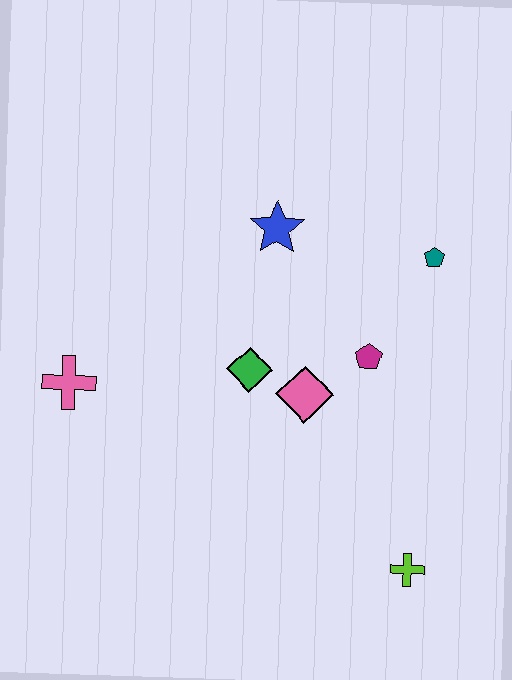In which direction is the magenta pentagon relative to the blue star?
The magenta pentagon is below the blue star.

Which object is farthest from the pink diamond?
The pink cross is farthest from the pink diamond.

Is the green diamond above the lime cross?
Yes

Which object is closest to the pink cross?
The green diamond is closest to the pink cross.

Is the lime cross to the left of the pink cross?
No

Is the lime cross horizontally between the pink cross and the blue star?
No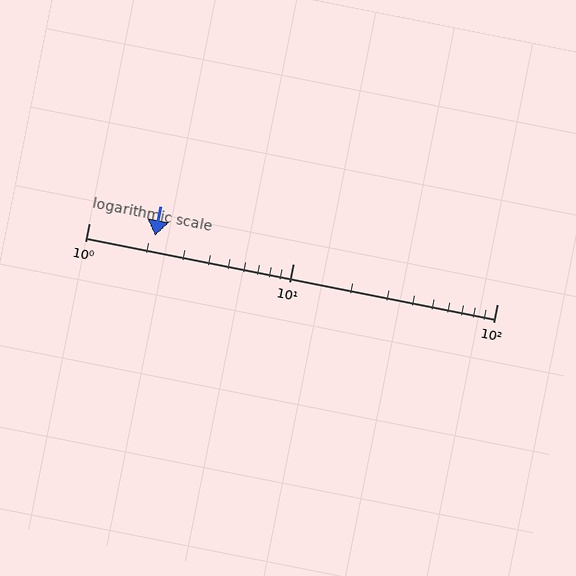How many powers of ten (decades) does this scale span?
The scale spans 2 decades, from 1 to 100.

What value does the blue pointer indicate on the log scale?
The pointer indicates approximately 2.1.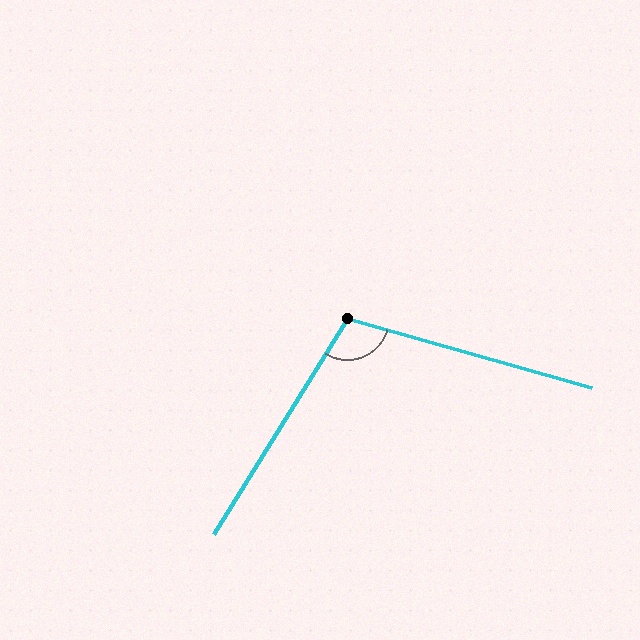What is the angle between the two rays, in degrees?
Approximately 106 degrees.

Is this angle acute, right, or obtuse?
It is obtuse.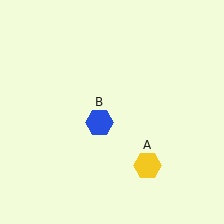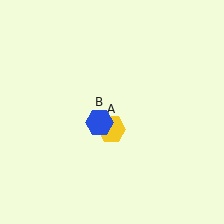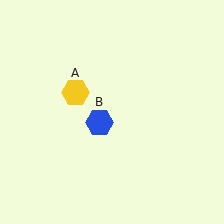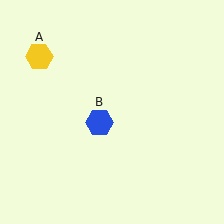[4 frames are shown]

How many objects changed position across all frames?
1 object changed position: yellow hexagon (object A).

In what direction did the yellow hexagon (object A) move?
The yellow hexagon (object A) moved up and to the left.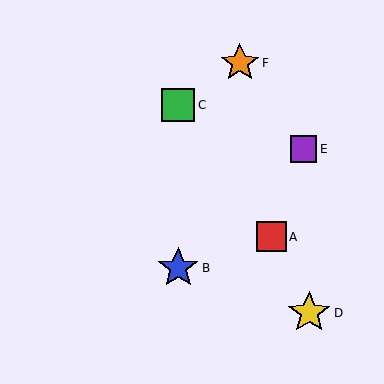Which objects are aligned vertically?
Objects B, C are aligned vertically.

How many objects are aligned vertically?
2 objects (B, C) are aligned vertically.